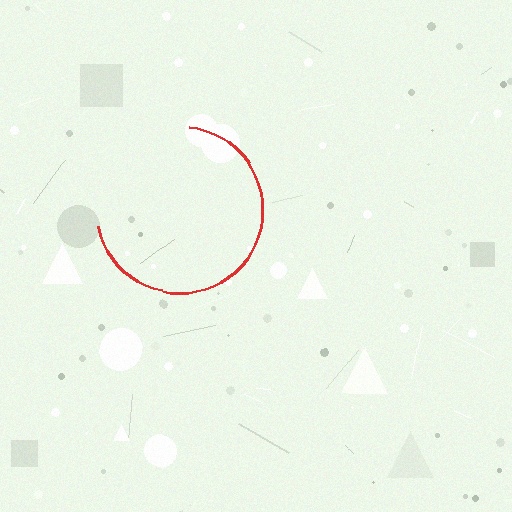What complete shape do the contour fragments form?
The contour fragments form a circle.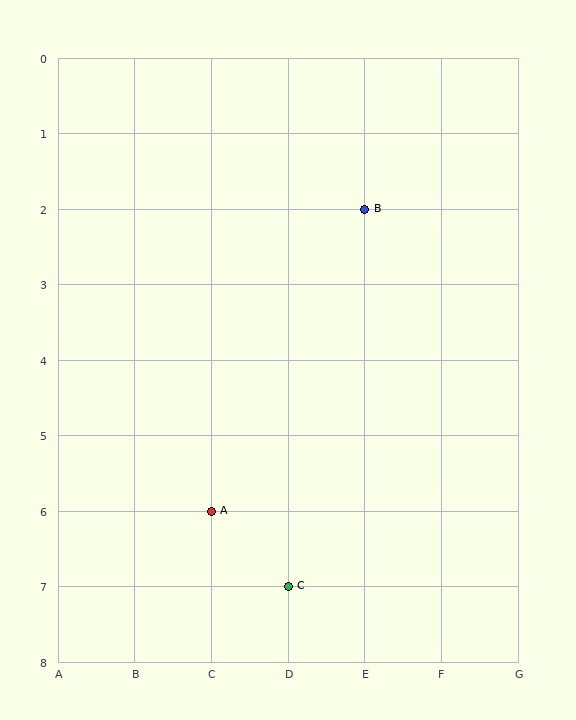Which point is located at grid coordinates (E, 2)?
Point B is at (E, 2).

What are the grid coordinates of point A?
Point A is at grid coordinates (C, 6).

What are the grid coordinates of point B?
Point B is at grid coordinates (E, 2).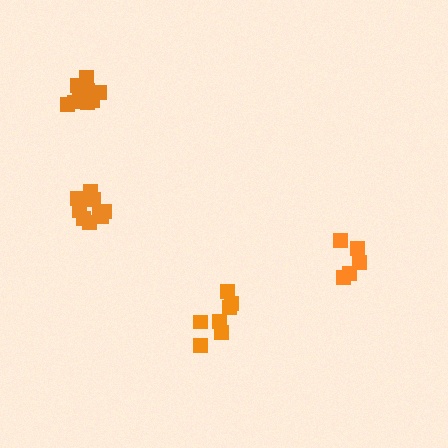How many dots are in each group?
Group 1: 10 dots, Group 2: 7 dots, Group 3: 5 dots, Group 4: 9 dots (31 total).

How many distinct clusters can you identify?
There are 4 distinct clusters.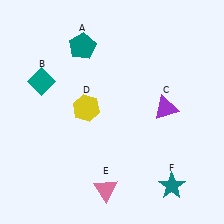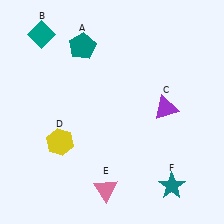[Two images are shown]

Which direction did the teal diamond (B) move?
The teal diamond (B) moved up.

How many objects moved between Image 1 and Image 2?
2 objects moved between the two images.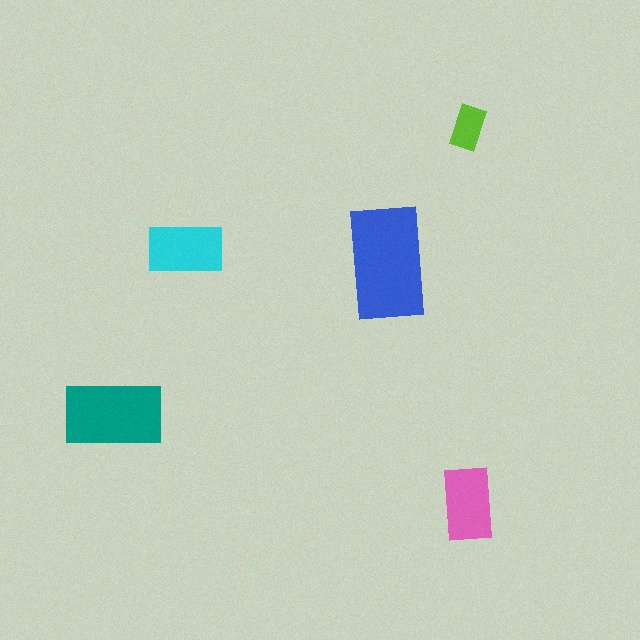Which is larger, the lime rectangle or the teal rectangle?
The teal one.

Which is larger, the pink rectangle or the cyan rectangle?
The cyan one.